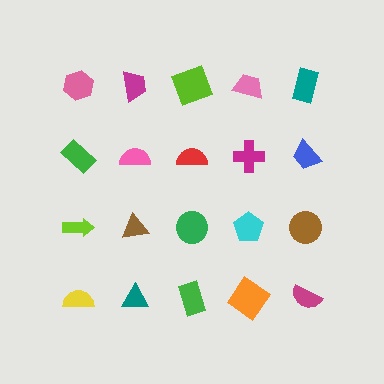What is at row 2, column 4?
A magenta cross.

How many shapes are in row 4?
5 shapes.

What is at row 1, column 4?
A pink trapezoid.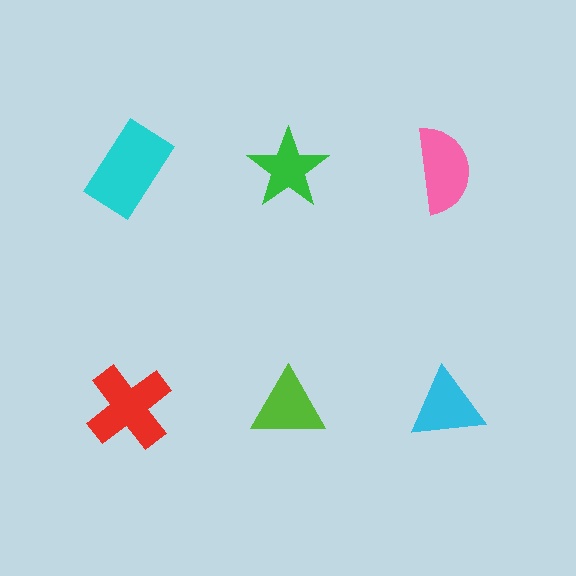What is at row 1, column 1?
A cyan rectangle.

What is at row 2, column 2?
A lime triangle.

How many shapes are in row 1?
3 shapes.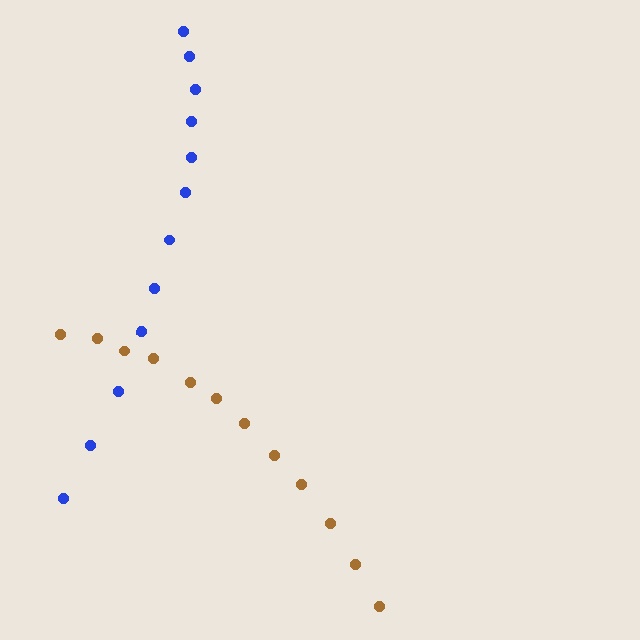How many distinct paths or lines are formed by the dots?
There are 2 distinct paths.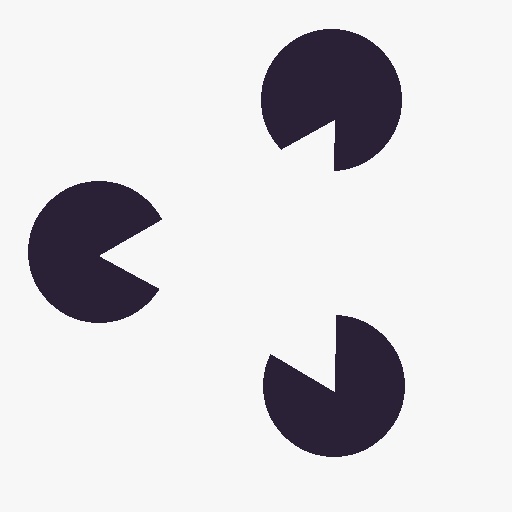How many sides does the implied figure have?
3 sides.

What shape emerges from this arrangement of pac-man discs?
An illusory triangle — its edges are inferred from the aligned wedge cuts in the pac-man discs, not physically drawn.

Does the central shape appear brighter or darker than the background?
It typically appears slightly brighter than the background, even though no actual brightness change is drawn.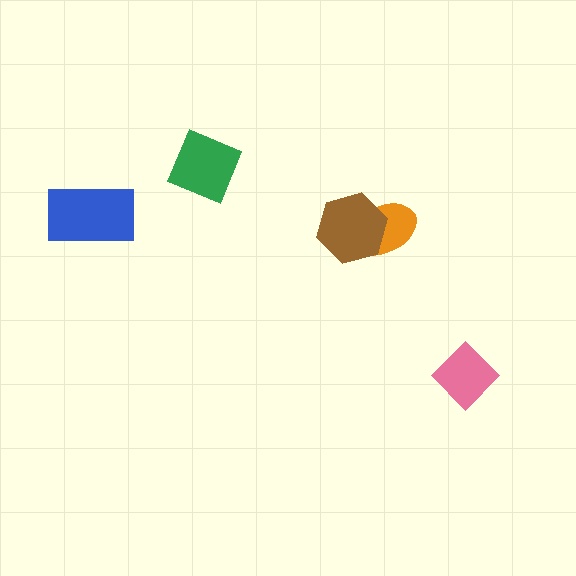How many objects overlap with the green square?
0 objects overlap with the green square.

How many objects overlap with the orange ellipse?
1 object overlaps with the orange ellipse.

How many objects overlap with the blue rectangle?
0 objects overlap with the blue rectangle.